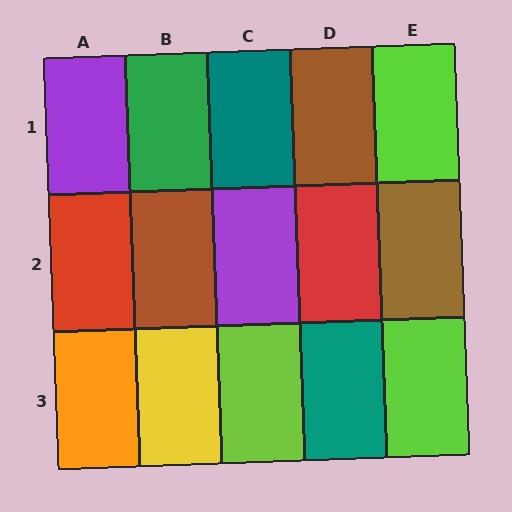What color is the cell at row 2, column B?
Brown.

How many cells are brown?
3 cells are brown.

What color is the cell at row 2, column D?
Red.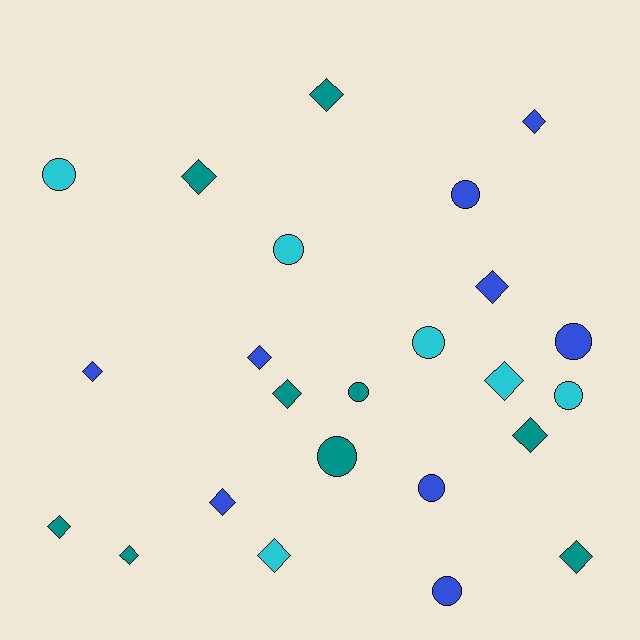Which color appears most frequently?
Blue, with 9 objects.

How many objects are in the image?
There are 24 objects.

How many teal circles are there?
There are 2 teal circles.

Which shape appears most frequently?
Diamond, with 14 objects.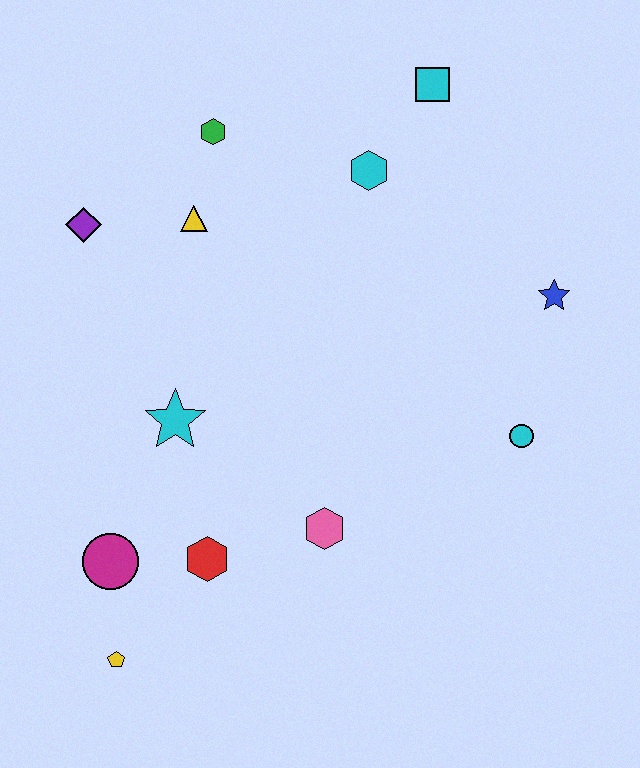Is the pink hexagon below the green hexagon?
Yes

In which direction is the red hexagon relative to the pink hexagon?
The red hexagon is to the left of the pink hexagon.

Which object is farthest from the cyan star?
The cyan square is farthest from the cyan star.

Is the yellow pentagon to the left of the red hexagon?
Yes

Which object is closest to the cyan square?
The cyan hexagon is closest to the cyan square.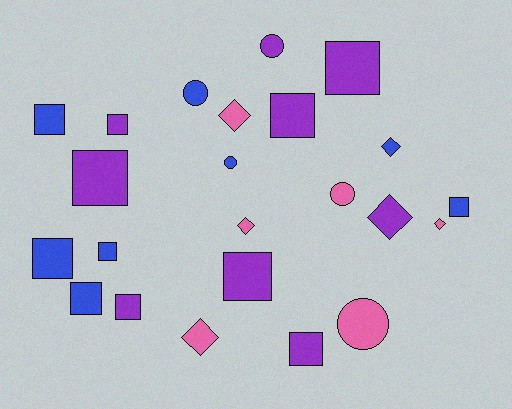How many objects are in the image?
There are 23 objects.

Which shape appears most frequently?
Square, with 12 objects.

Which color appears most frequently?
Purple, with 9 objects.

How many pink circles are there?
There are 2 pink circles.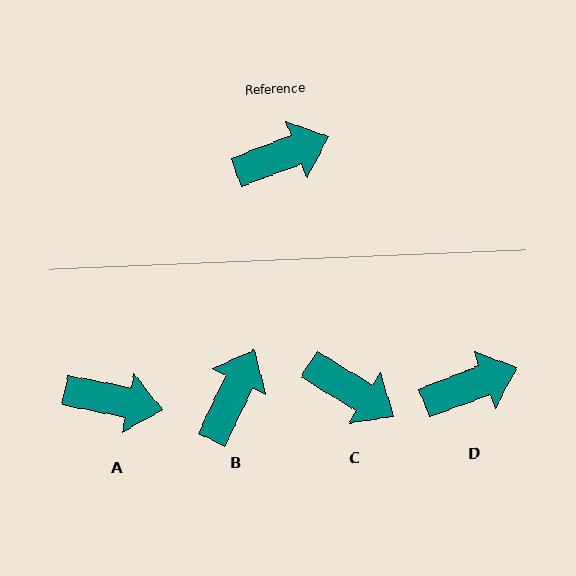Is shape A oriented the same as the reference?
No, it is off by about 32 degrees.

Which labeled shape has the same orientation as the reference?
D.